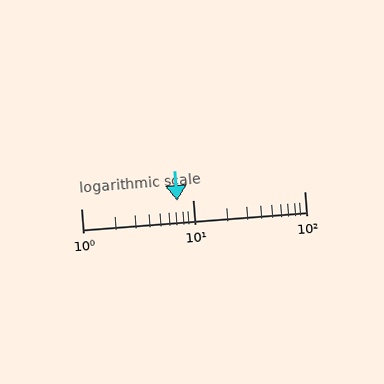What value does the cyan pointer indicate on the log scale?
The pointer indicates approximately 7.3.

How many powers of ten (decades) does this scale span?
The scale spans 2 decades, from 1 to 100.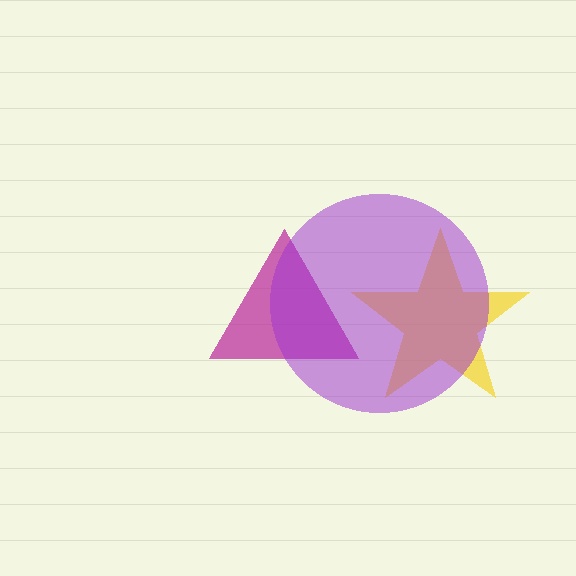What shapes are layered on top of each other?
The layered shapes are: a yellow star, a magenta triangle, a purple circle.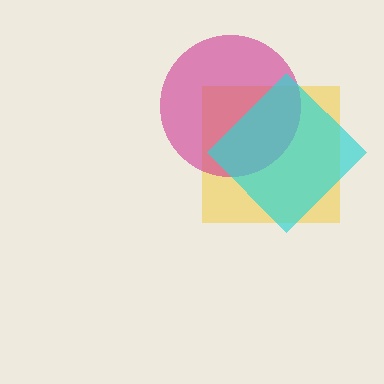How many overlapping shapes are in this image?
There are 3 overlapping shapes in the image.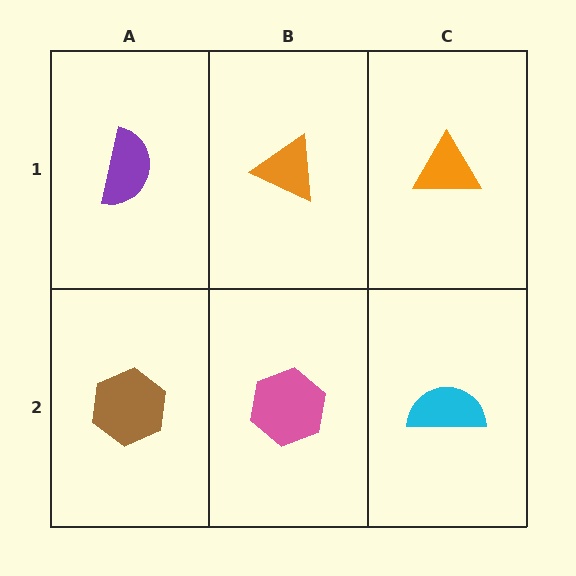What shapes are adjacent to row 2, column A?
A purple semicircle (row 1, column A), a pink hexagon (row 2, column B).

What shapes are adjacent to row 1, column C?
A cyan semicircle (row 2, column C), an orange triangle (row 1, column B).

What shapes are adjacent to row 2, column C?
An orange triangle (row 1, column C), a pink hexagon (row 2, column B).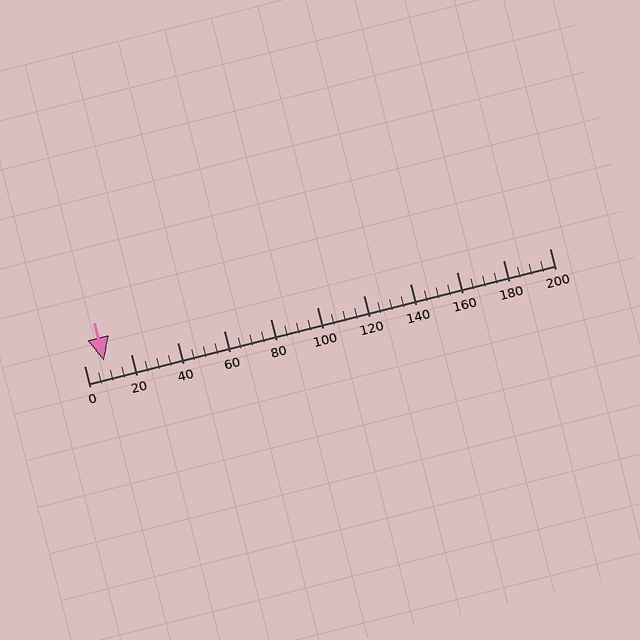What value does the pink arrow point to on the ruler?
The pink arrow points to approximately 9.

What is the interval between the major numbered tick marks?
The major tick marks are spaced 20 units apart.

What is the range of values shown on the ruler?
The ruler shows values from 0 to 200.